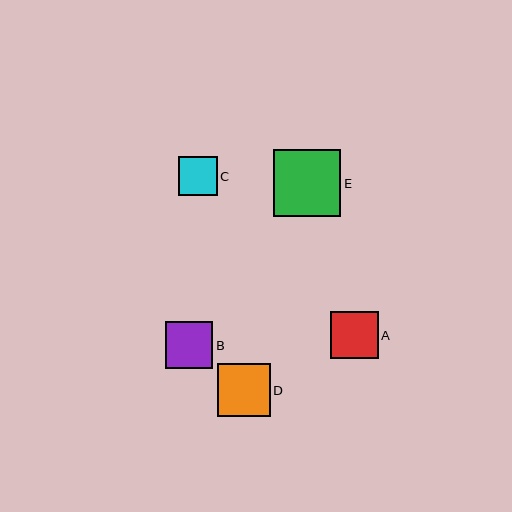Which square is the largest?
Square E is the largest with a size of approximately 67 pixels.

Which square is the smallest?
Square C is the smallest with a size of approximately 38 pixels.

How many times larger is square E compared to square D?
Square E is approximately 1.3 times the size of square D.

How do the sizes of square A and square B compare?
Square A and square B are approximately the same size.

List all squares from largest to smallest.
From largest to smallest: E, D, A, B, C.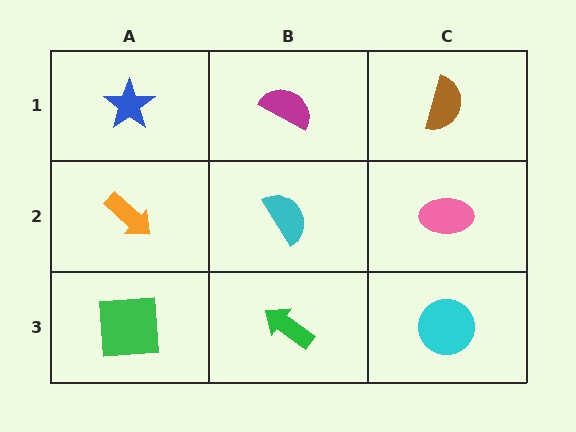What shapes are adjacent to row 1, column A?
An orange arrow (row 2, column A), a magenta semicircle (row 1, column B).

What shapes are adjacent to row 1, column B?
A cyan semicircle (row 2, column B), a blue star (row 1, column A), a brown semicircle (row 1, column C).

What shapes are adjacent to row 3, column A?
An orange arrow (row 2, column A), a green arrow (row 3, column B).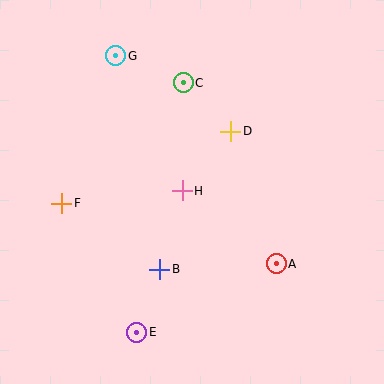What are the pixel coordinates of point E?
Point E is at (137, 332).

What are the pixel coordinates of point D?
Point D is at (231, 131).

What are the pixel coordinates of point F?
Point F is at (62, 203).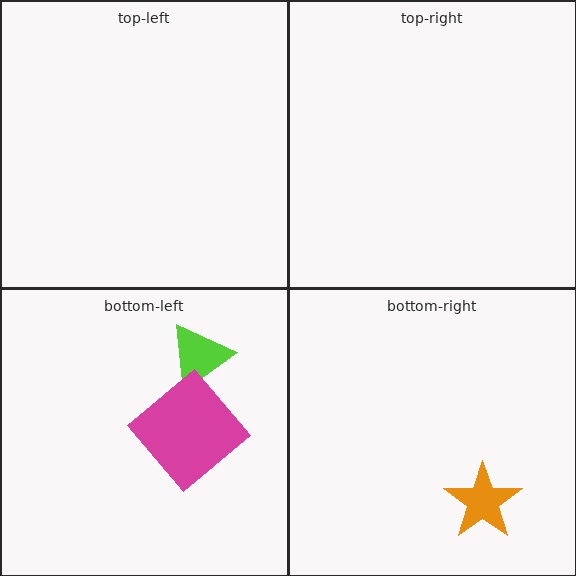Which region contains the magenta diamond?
The bottom-left region.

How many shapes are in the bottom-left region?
2.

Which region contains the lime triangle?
The bottom-left region.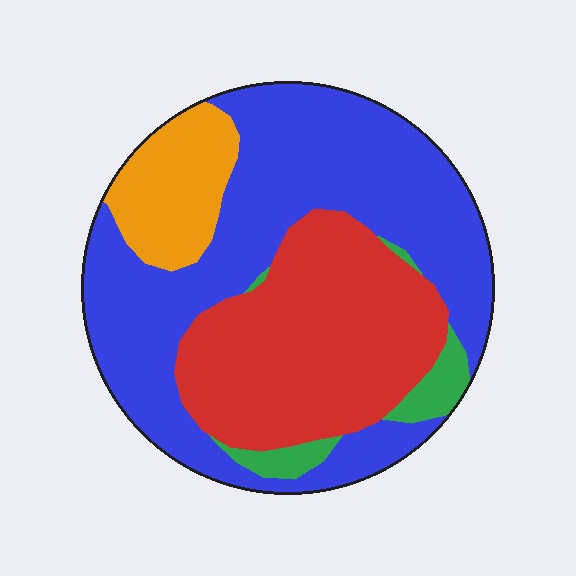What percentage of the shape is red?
Red takes up about one third (1/3) of the shape.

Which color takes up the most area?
Blue, at roughly 50%.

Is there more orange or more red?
Red.